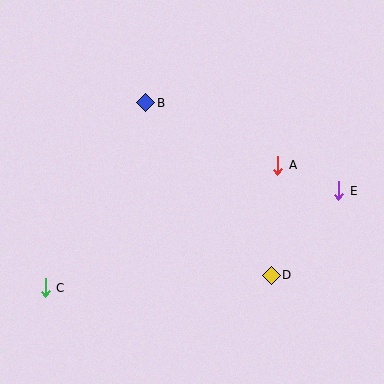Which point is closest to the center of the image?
Point A at (278, 165) is closest to the center.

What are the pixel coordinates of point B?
Point B is at (146, 103).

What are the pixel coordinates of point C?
Point C is at (45, 288).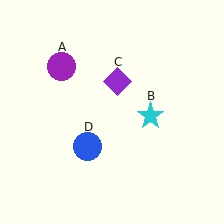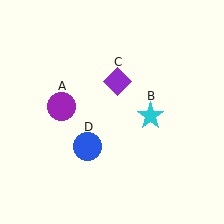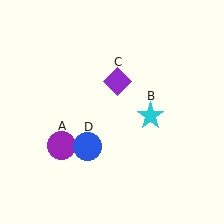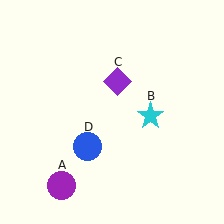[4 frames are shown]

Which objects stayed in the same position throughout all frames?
Cyan star (object B) and purple diamond (object C) and blue circle (object D) remained stationary.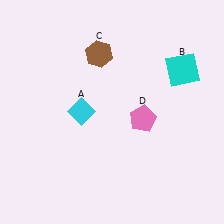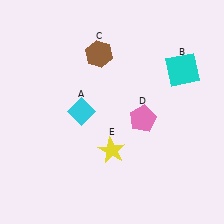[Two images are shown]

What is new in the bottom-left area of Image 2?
A yellow star (E) was added in the bottom-left area of Image 2.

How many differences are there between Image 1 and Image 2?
There is 1 difference between the two images.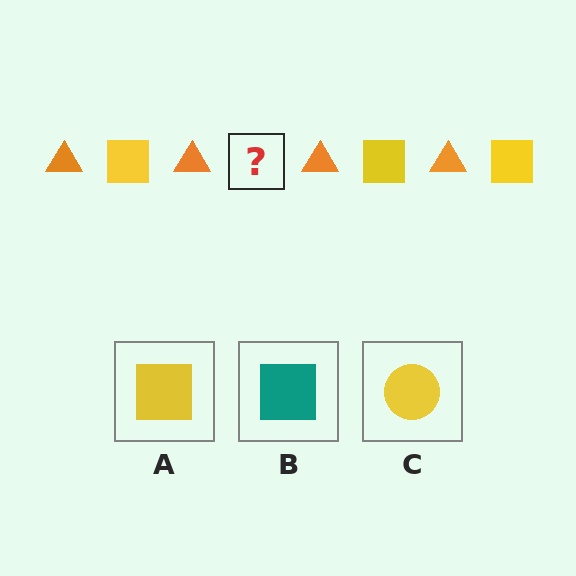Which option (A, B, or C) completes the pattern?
A.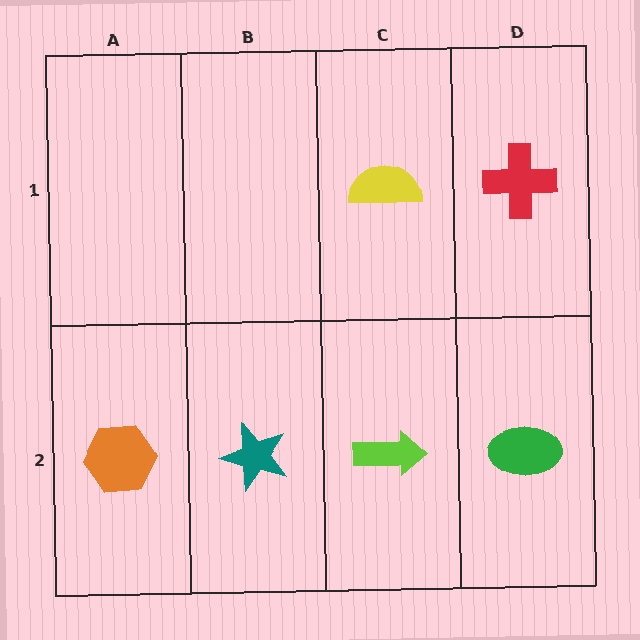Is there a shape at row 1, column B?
No, that cell is empty.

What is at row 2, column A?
An orange hexagon.